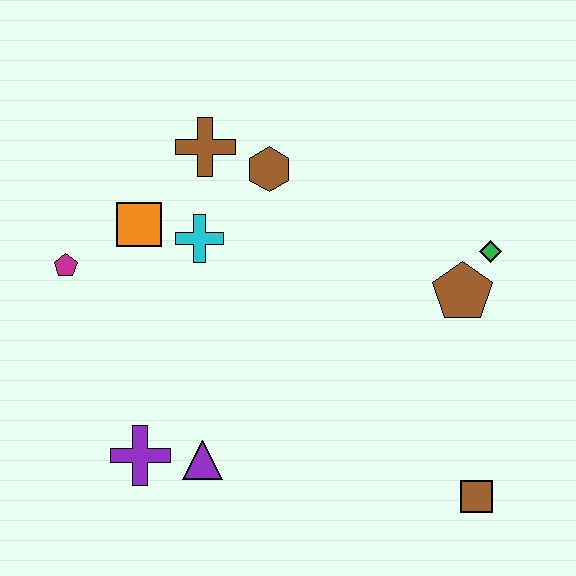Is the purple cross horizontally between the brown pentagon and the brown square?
No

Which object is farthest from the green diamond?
The magenta pentagon is farthest from the green diamond.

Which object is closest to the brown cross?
The brown hexagon is closest to the brown cross.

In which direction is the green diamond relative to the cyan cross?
The green diamond is to the right of the cyan cross.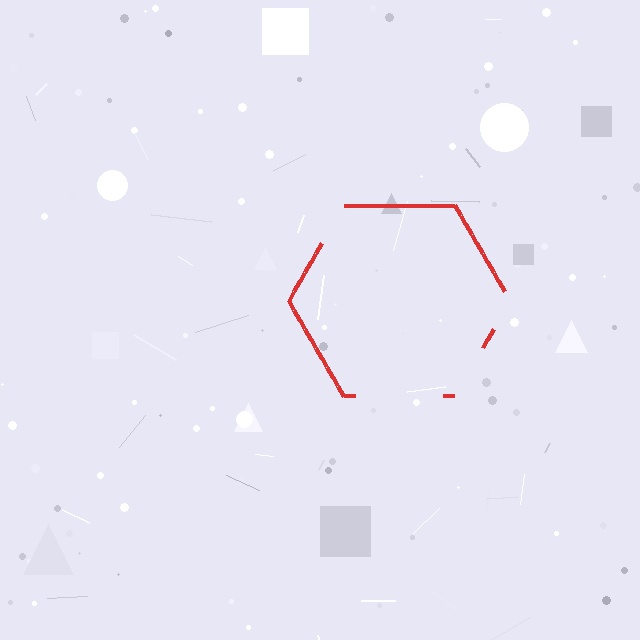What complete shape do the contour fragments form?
The contour fragments form a hexagon.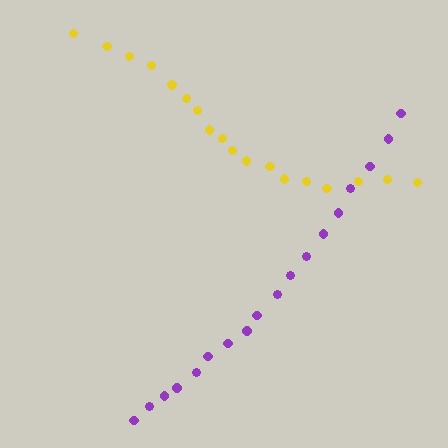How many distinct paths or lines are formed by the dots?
There are 2 distinct paths.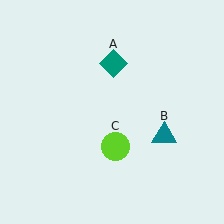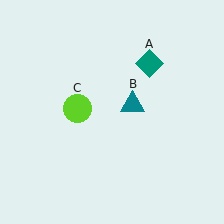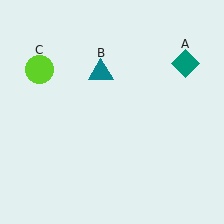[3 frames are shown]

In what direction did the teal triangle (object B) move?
The teal triangle (object B) moved up and to the left.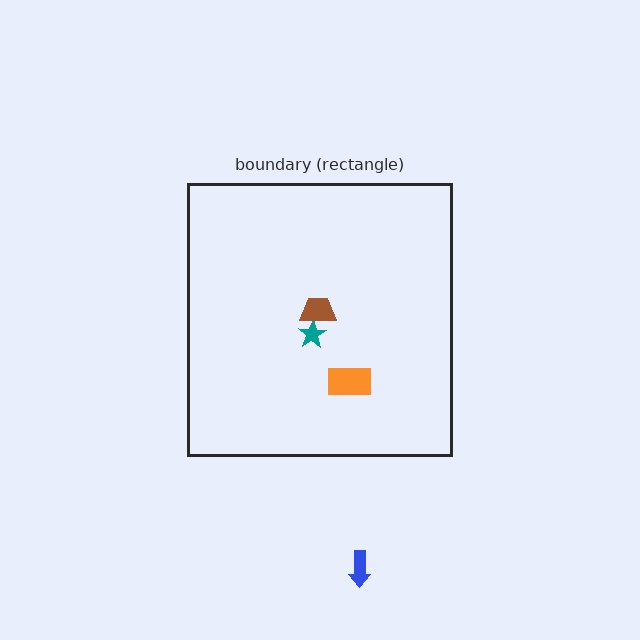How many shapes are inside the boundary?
3 inside, 1 outside.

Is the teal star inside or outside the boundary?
Inside.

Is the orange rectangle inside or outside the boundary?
Inside.